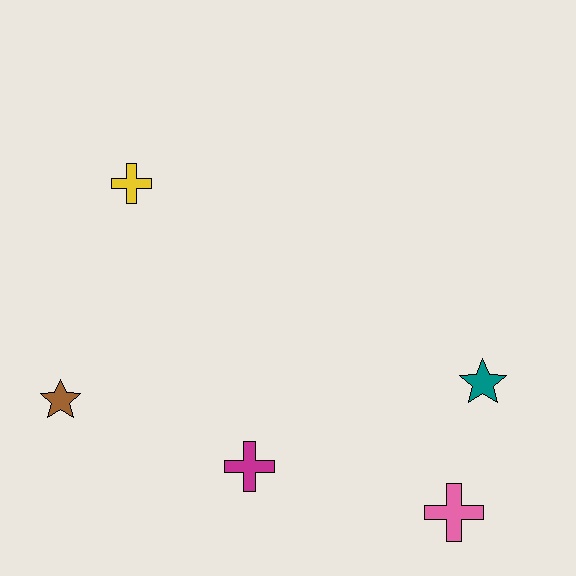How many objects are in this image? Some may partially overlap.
There are 5 objects.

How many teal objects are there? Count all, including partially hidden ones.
There is 1 teal object.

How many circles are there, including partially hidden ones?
There are no circles.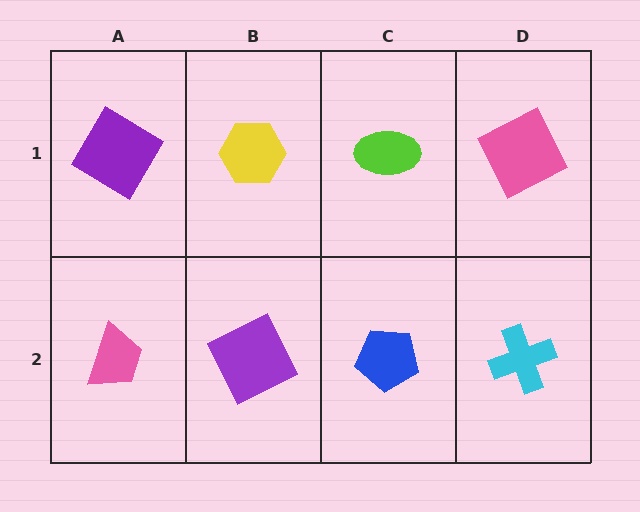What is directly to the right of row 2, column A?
A purple square.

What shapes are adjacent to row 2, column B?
A yellow hexagon (row 1, column B), a pink trapezoid (row 2, column A), a blue pentagon (row 2, column C).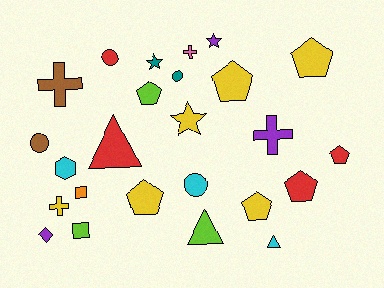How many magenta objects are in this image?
There are no magenta objects.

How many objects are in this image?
There are 25 objects.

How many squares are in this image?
There are 2 squares.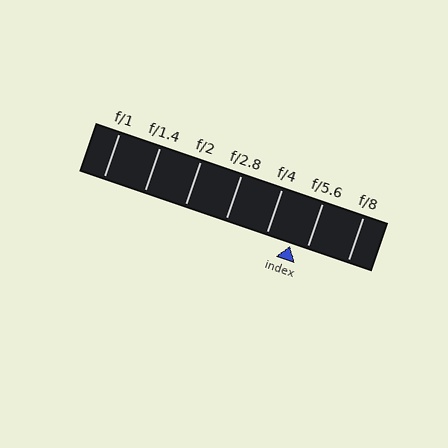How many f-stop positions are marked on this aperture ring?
There are 7 f-stop positions marked.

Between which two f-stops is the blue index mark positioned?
The index mark is between f/4 and f/5.6.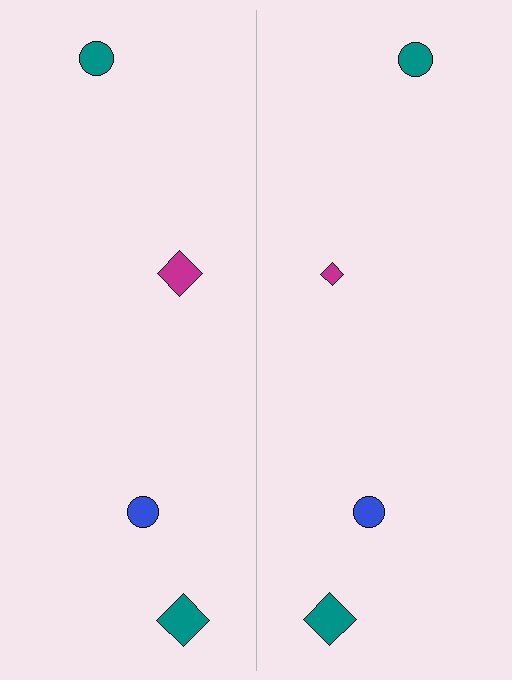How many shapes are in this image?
There are 8 shapes in this image.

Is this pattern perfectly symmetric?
No, the pattern is not perfectly symmetric. The magenta diamond on the right side has a different size than its mirror counterpart.